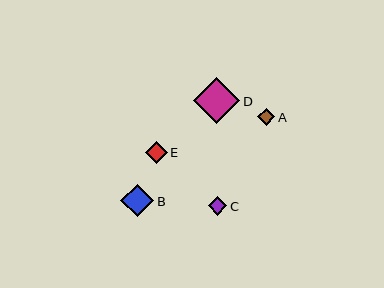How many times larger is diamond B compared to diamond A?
Diamond B is approximately 1.9 times the size of diamond A.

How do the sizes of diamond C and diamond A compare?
Diamond C and diamond A are approximately the same size.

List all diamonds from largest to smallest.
From largest to smallest: D, B, E, C, A.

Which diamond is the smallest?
Diamond A is the smallest with a size of approximately 18 pixels.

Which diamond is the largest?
Diamond D is the largest with a size of approximately 46 pixels.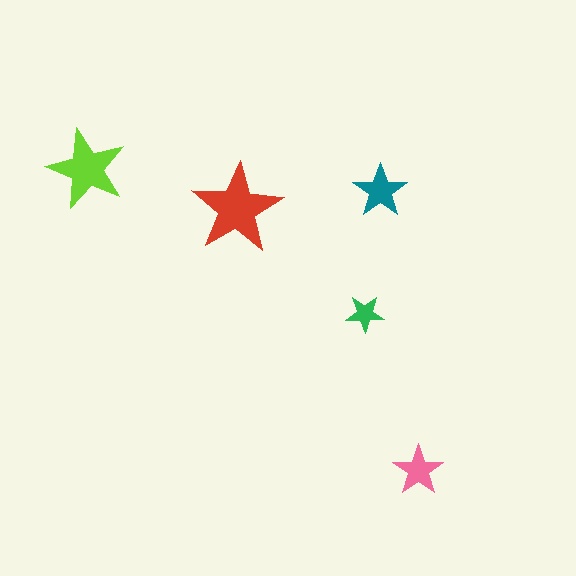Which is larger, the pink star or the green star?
The pink one.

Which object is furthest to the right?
The pink star is rightmost.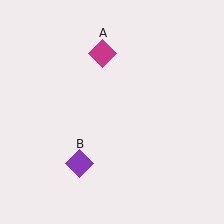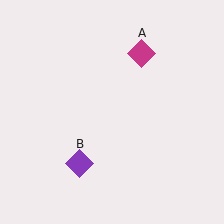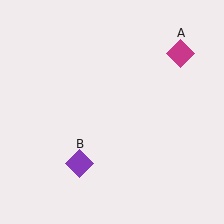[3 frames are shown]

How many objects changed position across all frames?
1 object changed position: magenta diamond (object A).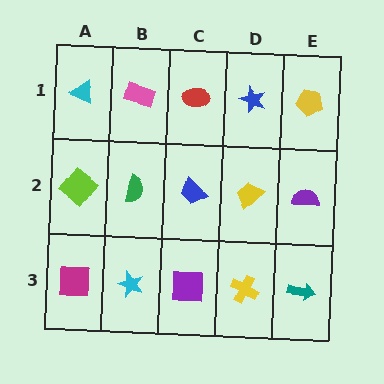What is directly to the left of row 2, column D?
A blue trapezoid.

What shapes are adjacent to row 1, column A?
A lime diamond (row 2, column A), a pink rectangle (row 1, column B).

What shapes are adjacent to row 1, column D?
A yellow trapezoid (row 2, column D), a red ellipse (row 1, column C), a yellow pentagon (row 1, column E).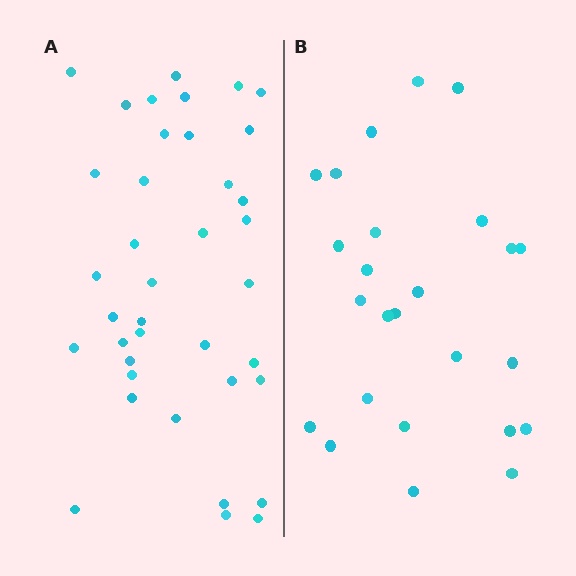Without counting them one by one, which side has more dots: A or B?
Region A (the left region) has more dots.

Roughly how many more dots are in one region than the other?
Region A has approximately 15 more dots than region B.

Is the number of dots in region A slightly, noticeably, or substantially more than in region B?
Region A has substantially more. The ratio is roughly 1.5 to 1.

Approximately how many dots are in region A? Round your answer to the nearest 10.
About 40 dots. (The exact count is 38, which rounds to 40.)